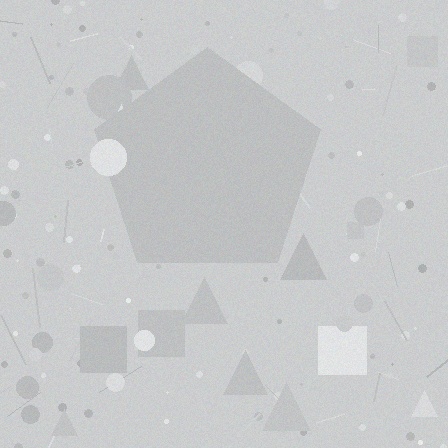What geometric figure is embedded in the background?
A pentagon is embedded in the background.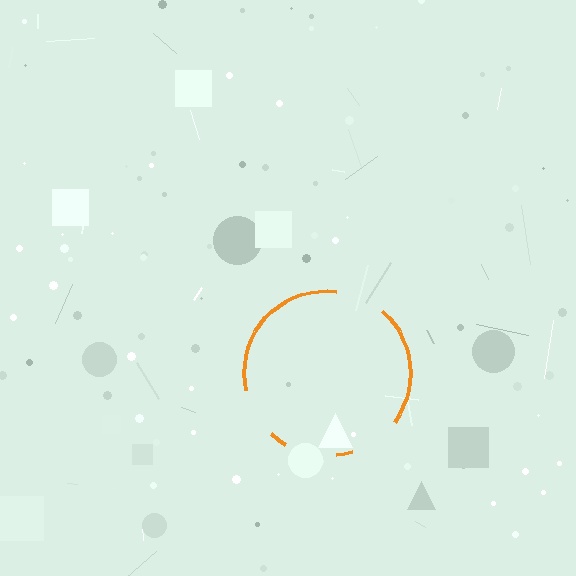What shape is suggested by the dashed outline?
The dashed outline suggests a circle.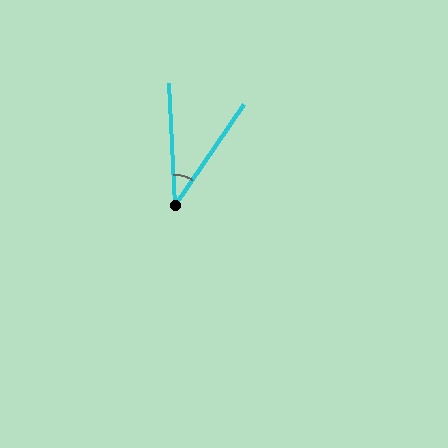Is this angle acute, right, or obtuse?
It is acute.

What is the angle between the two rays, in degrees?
Approximately 37 degrees.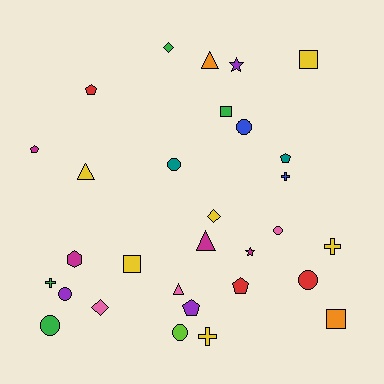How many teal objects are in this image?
There are 2 teal objects.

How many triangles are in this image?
There are 4 triangles.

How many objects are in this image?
There are 30 objects.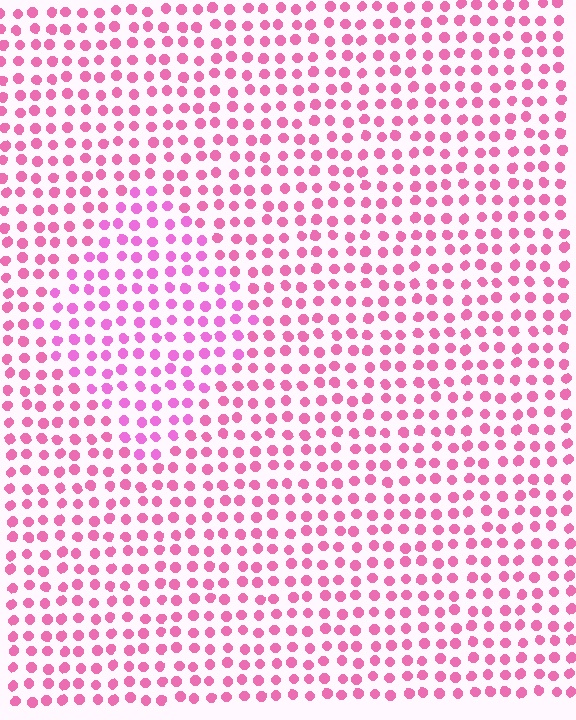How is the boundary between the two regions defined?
The boundary is defined purely by a slight shift in hue (about 20 degrees). Spacing, size, and orientation are identical on both sides.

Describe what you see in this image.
The image is filled with small pink elements in a uniform arrangement. A diamond-shaped region is visible where the elements are tinted to a slightly different hue, forming a subtle color boundary.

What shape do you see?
I see a diamond.